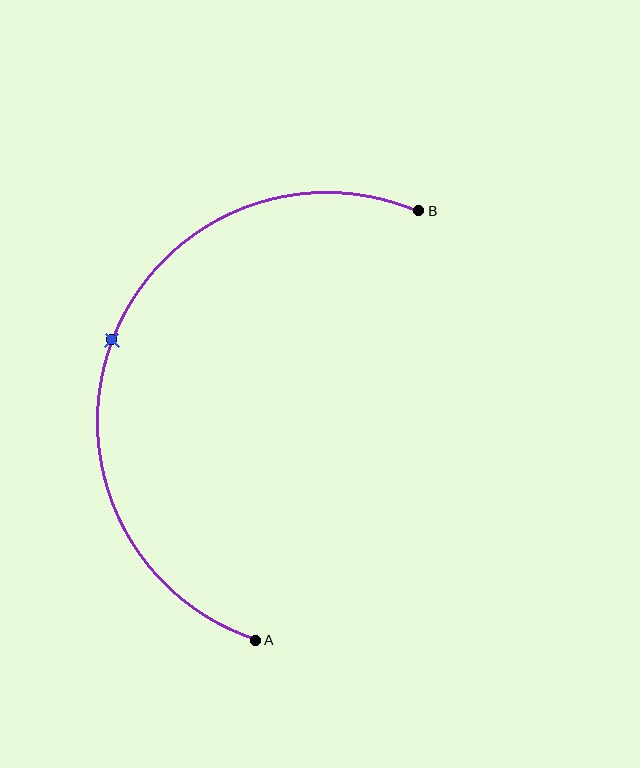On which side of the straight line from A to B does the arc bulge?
The arc bulges to the left of the straight line connecting A and B.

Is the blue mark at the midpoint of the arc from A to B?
Yes. The blue mark lies on the arc at equal arc-length from both A and B — it is the arc midpoint.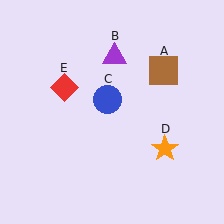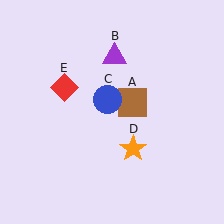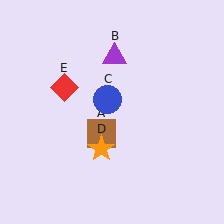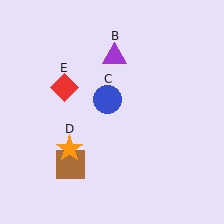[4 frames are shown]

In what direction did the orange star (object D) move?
The orange star (object D) moved left.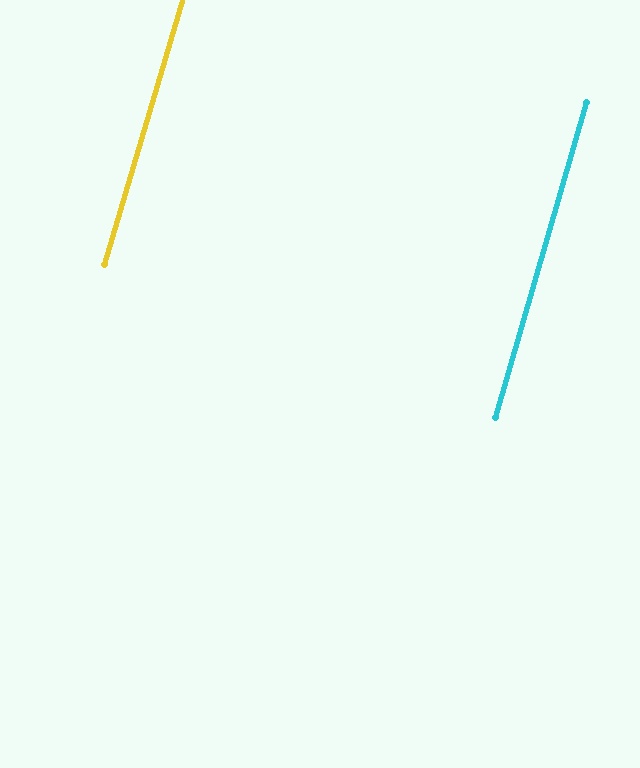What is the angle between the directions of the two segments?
Approximately 0 degrees.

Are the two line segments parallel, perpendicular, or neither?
Parallel — their directions differ by only 0.4°.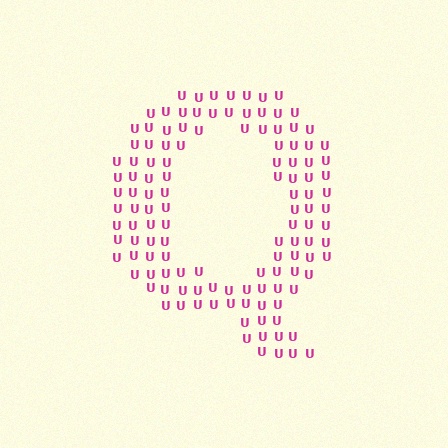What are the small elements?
The small elements are letter U's.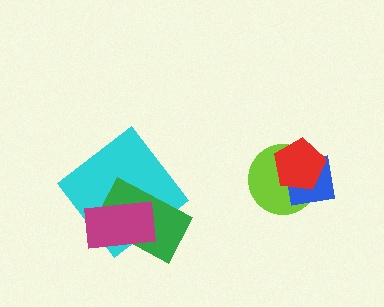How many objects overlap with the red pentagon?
2 objects overlap with the red pentagon.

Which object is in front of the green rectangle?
The magenta rectangle is in front of the green rectangle.